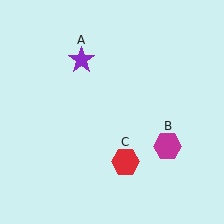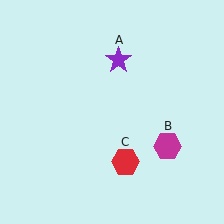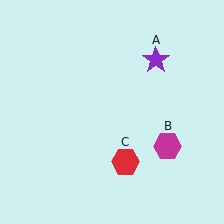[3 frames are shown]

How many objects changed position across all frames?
1 object changed position: purple star (object A).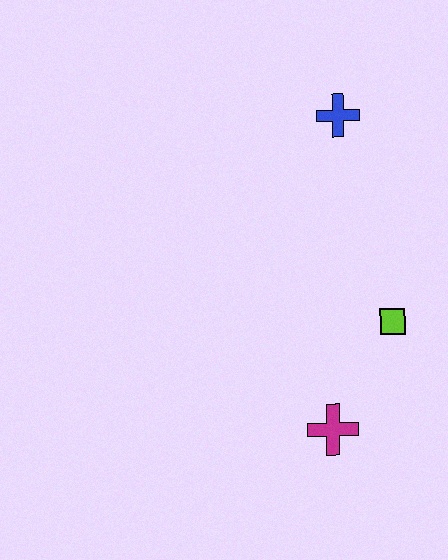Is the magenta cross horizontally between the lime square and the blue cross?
No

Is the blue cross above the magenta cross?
Yes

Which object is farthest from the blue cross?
The magenta cross is farthest from the blue cross.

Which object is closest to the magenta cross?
The lime square is closest to the magenta cross.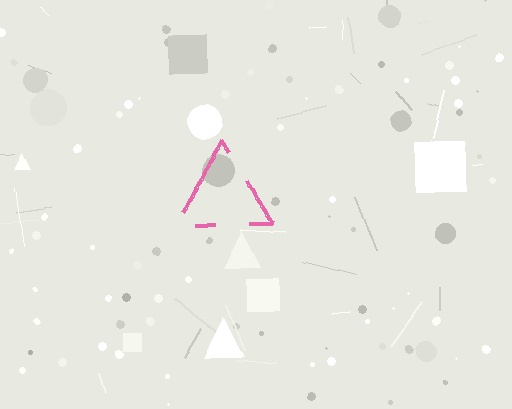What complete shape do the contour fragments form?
The contour fragments form a triangle.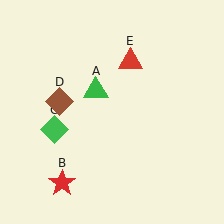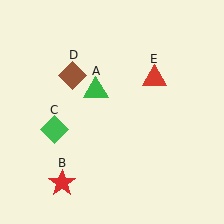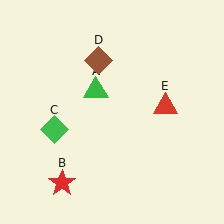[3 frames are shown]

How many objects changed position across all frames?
2 objects changed position: brown diamond (object D), red triangle (object E).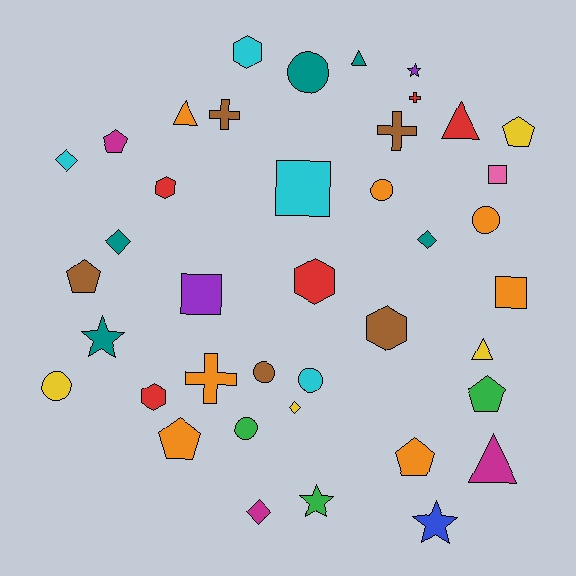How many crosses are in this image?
There are 4 crosses.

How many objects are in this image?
There are 40 objects.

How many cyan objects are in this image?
There are 4 cyan objects.